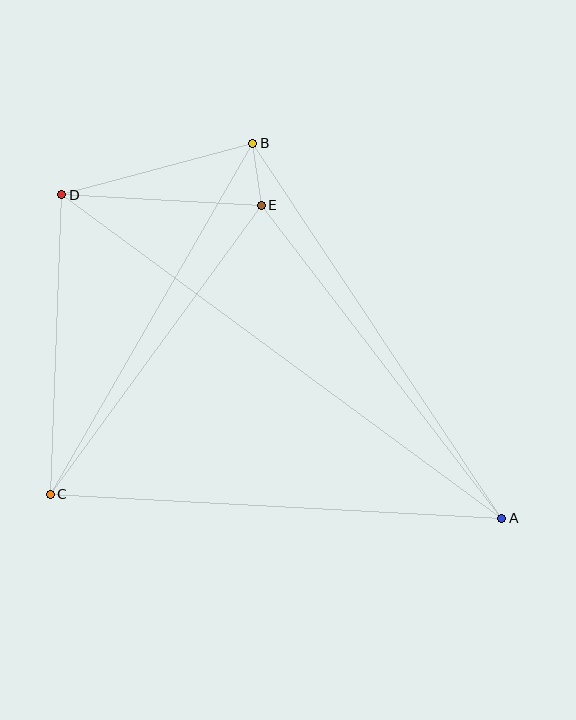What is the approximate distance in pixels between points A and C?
The distance between A and C is approximately 452 pixels.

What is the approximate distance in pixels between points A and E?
The distance between A and E is approximately 395 pixels.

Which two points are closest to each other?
Points B and E are closest to each other.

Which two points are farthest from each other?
Points A and D are farthest from each other.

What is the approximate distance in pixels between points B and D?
The distance between B and D is approximately 198 pixels.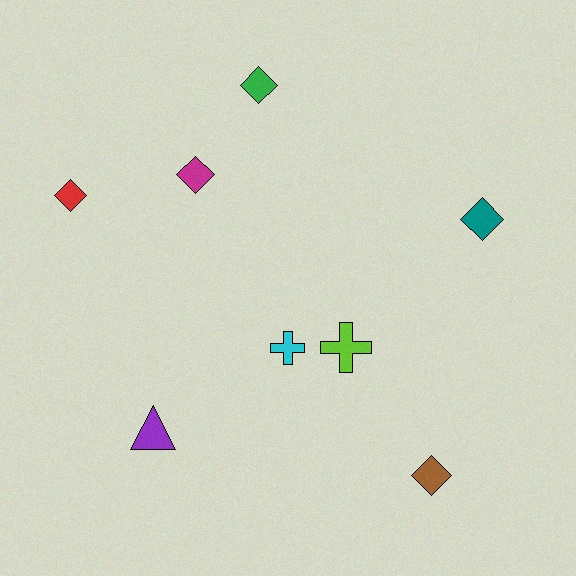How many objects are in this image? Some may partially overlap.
There are 8 objects.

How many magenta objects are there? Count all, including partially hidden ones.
There is 1 magenta object.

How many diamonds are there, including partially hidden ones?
There are 5 diamonds.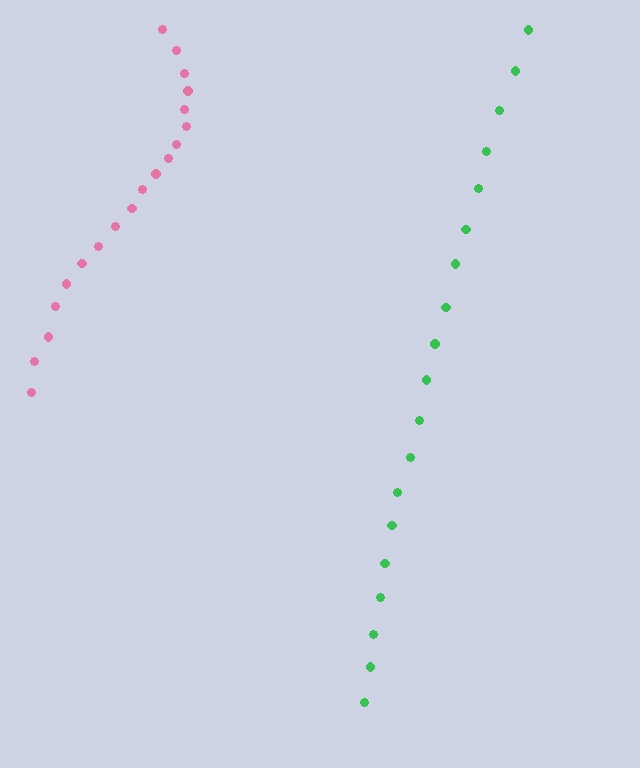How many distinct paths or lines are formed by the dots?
There are 2 distinct paths.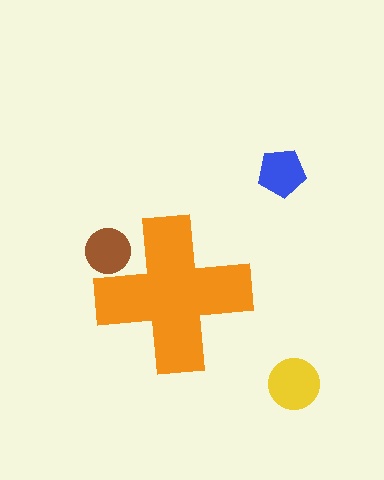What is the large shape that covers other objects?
An orange cross.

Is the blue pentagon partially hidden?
No, the blue pentagon is fully visible.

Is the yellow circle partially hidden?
No, the yellow circle is fully visible.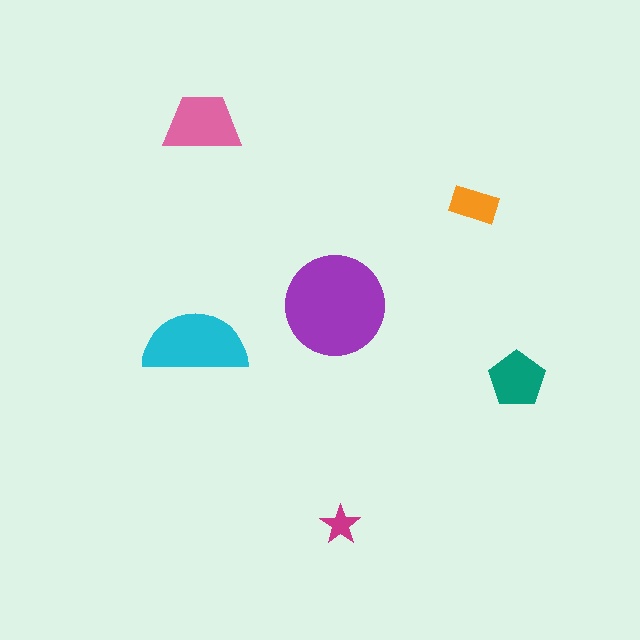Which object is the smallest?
The magenta star.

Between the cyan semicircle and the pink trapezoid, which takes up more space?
The cyan semicircle.